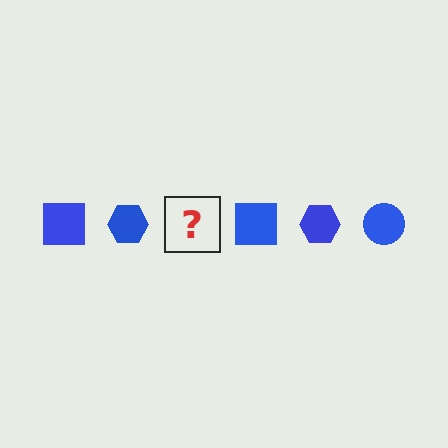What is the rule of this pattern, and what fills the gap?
The rule is that the pattern cycles through square, hexagon, circle shapes in blue. The gap should be filled with a blue circle.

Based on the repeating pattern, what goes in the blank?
The blank should be a blue circle.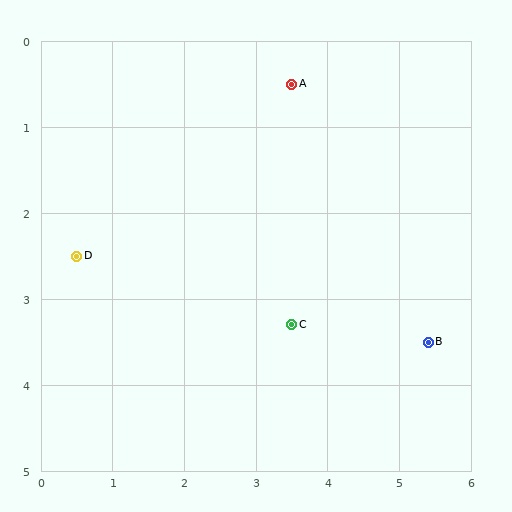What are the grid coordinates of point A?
Point A is at approximately (3.5, 0.5).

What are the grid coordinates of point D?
Point D is at approximately (0.5, 2.5).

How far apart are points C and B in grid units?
Points C and B are about 1.9 grid units apart.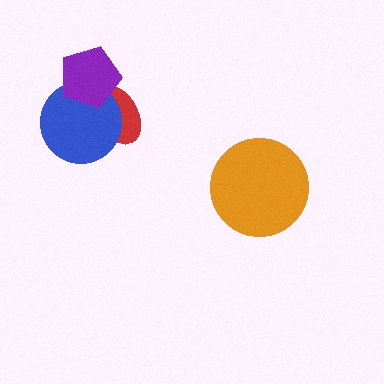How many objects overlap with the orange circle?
0 objects overlap with the orange circle.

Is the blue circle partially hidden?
Yes, it is partially covered by another shape.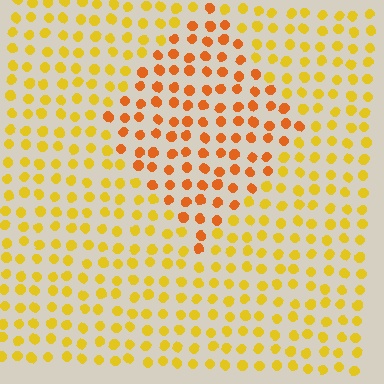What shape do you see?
I see a diamond.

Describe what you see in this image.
The image is filled with small yellow elements in a uniform arrangement. A diamond-shaped region is visible where the elements are tinted to a slightly different hue, forming a subtle color boundary.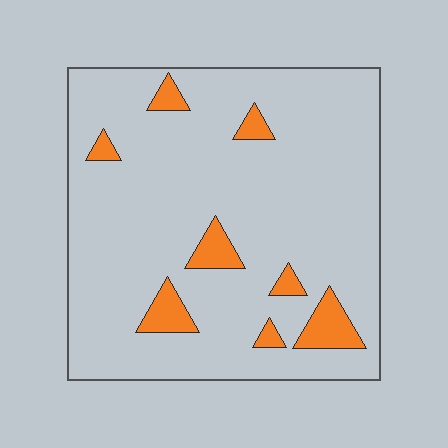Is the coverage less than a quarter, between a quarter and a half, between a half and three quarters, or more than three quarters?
Less than a quarter.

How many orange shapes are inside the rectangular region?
8.